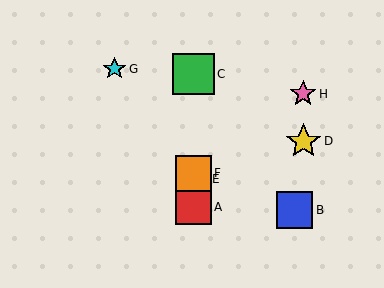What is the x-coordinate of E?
Object E is at x≈193.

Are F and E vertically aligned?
Yes, both are at x≈193.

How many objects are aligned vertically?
4 objects (A, C, E, F) are aligned vertically.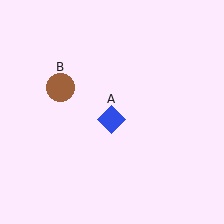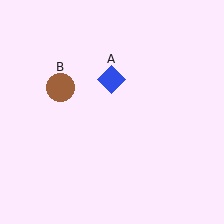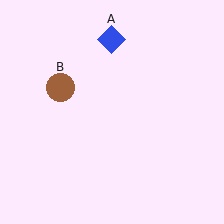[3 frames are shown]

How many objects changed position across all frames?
1 object changed position: blue diamond (object A).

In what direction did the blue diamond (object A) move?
The blue diamond (object A) moved up.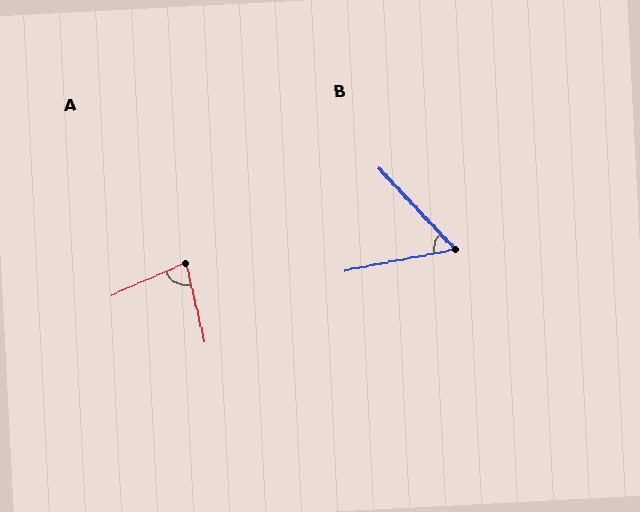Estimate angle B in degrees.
Approximately 57 degrees.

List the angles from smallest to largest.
B (57°), A (79°).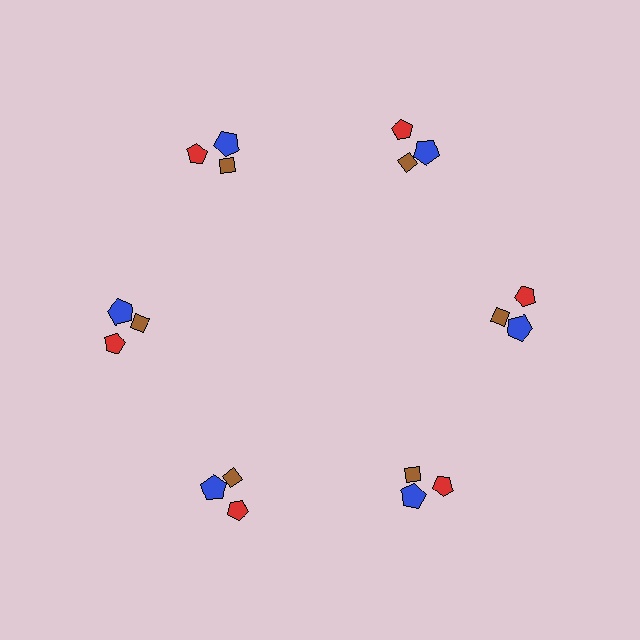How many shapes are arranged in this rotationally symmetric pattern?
There are 18 shapes, arranged in 6 groups of 3.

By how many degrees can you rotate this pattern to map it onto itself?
The pattern maps onto itself every 60 degrees of rotation.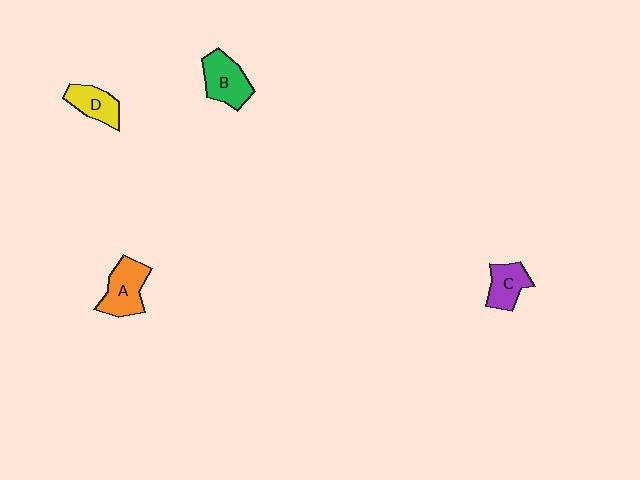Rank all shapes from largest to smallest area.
From largest to smallest: A (orange), B (green), D (yellow), C (purple).